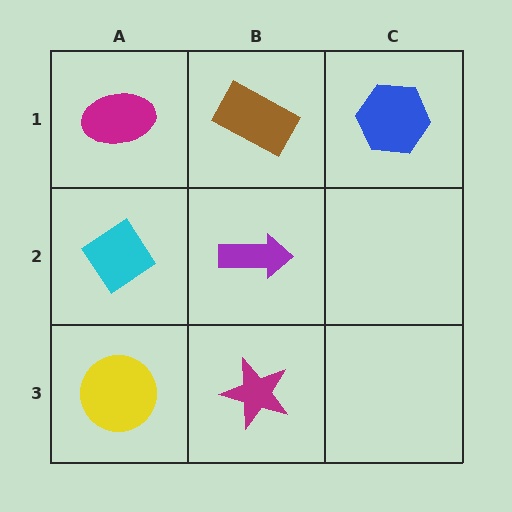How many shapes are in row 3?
2 shapes.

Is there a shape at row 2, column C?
No, that cell is empty.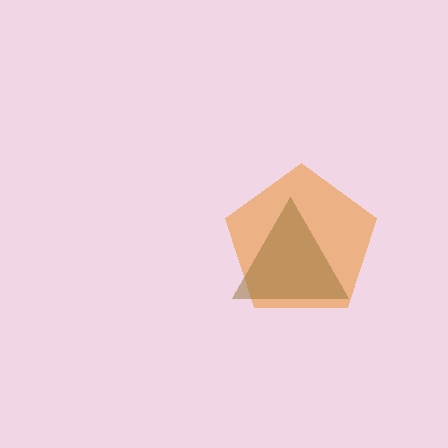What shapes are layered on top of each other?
The layered shapes are: an orange pentagon, a brown triangle.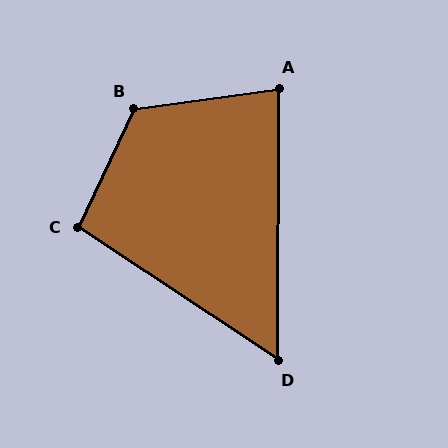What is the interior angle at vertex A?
Approximately 82 degrees (acute).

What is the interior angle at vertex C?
Approximately 98 degrees (obtuse).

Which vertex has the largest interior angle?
B, at approximately 123 degrees.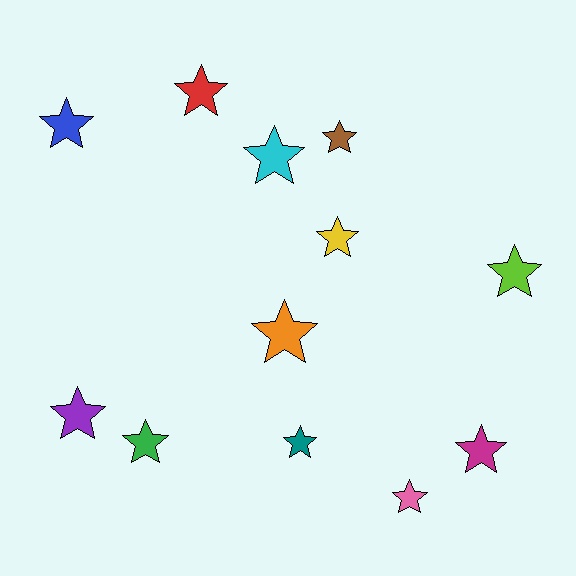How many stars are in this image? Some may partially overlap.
There are 12 stars.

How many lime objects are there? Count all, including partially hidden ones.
There is 1 lime object.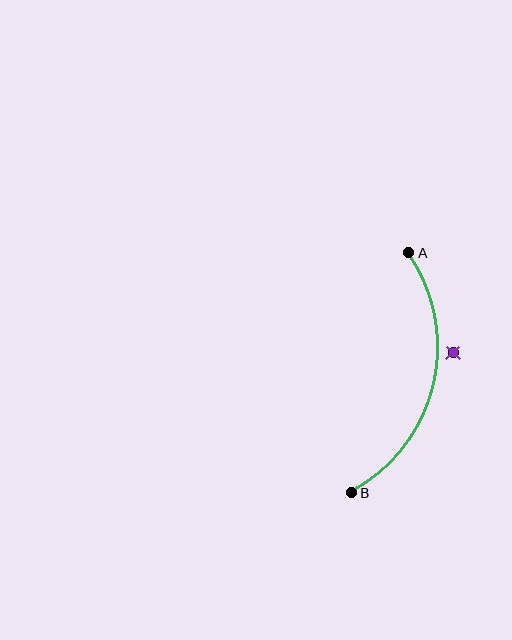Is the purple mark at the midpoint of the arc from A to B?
No — the purple mark does not lie on the arc at all. It sits slightly outside the curve.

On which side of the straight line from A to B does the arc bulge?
The arc bulges to the right of the straight line connecting A and B.